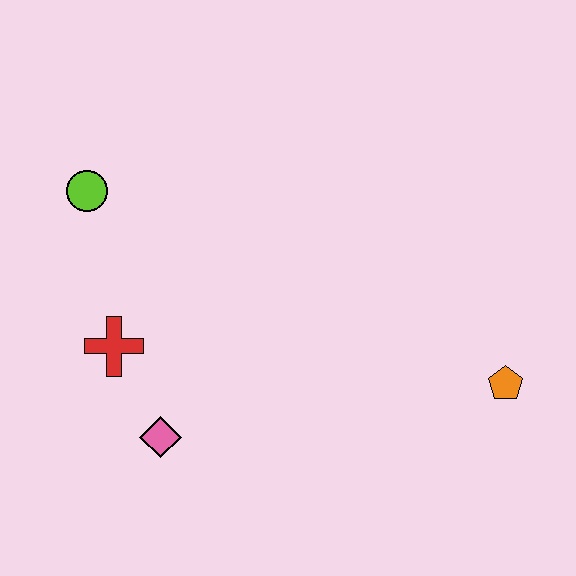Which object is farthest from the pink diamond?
The orange pentagon is farthest from the pink diamond.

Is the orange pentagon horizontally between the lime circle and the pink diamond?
No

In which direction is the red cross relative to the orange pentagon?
The red cross is to the left of the orange pentagon.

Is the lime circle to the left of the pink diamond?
Yes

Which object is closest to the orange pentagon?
The pink diamond is closest to the orange pentagon.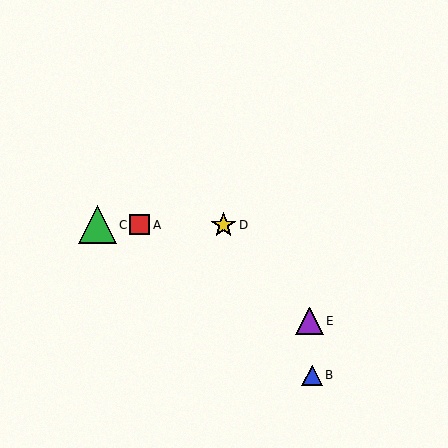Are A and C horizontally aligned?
Yes, both are at y≈225.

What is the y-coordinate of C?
Object C is at y≈225.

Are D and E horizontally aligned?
No, D is at y≈225 and E is at y≈321.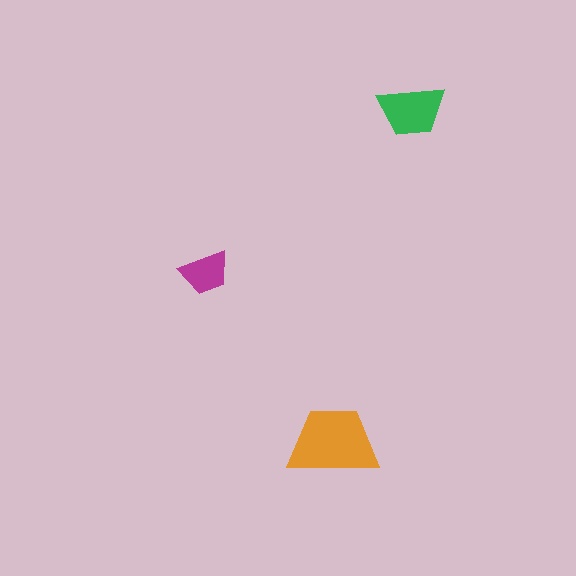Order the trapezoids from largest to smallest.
the orange one, the green one, the magenta one.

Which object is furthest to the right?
The green trapezoid is rightmost.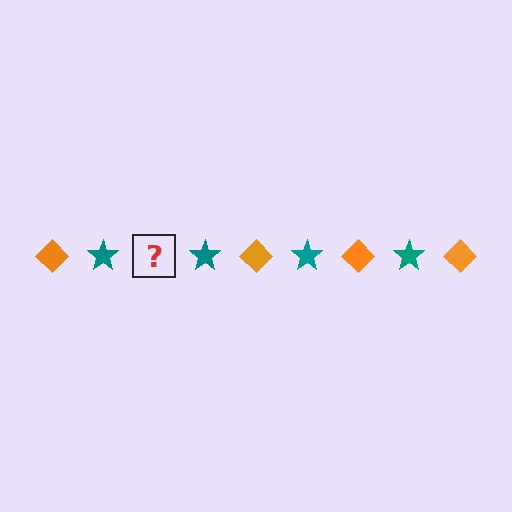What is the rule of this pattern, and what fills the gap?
The rule is that the pattern alternates between orange diamond and teal star. The gap should be filled with an orange diamond.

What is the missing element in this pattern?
The missing element is an orange diamond.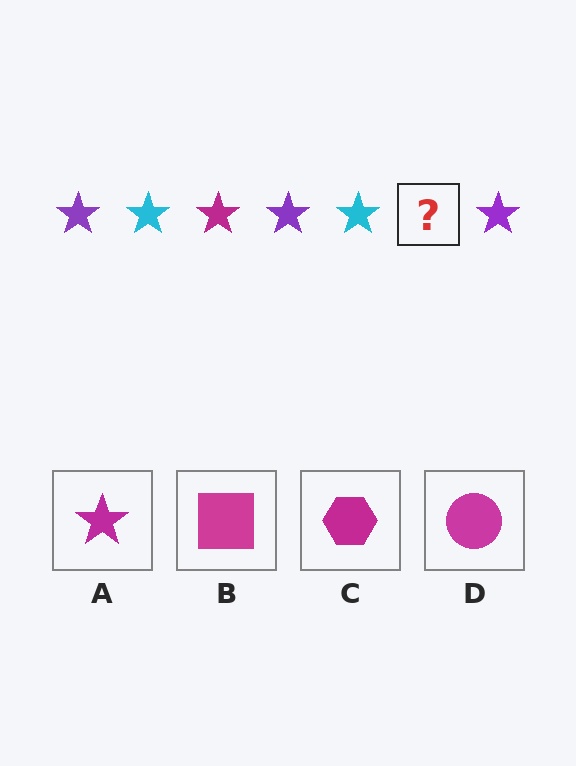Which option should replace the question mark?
Option A.